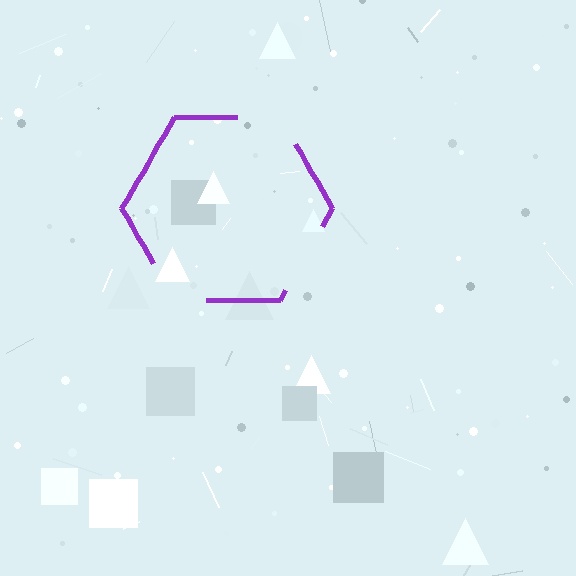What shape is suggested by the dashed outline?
The dashed outline suggests a hexagon.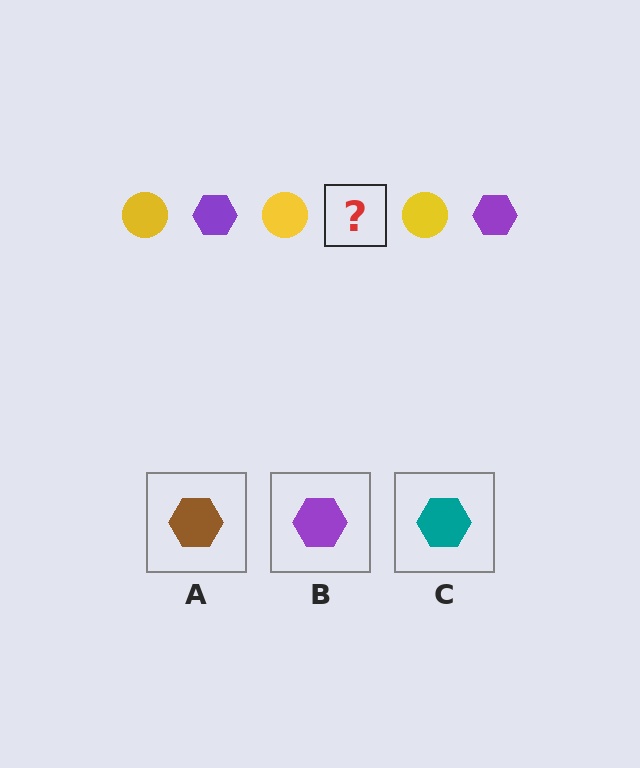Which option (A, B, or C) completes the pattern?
B.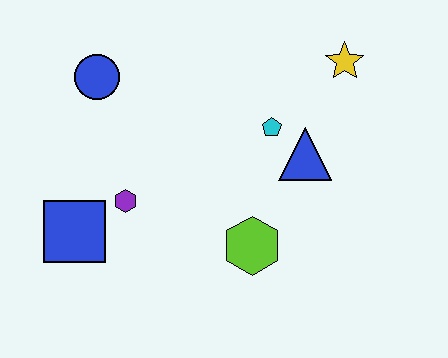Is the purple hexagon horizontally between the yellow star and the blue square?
Yes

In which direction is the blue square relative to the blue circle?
The blue square is below the blue circle.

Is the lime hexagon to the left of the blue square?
No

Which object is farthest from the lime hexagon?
The blue circle is farthest from the lime hexagon.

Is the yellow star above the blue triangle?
Yes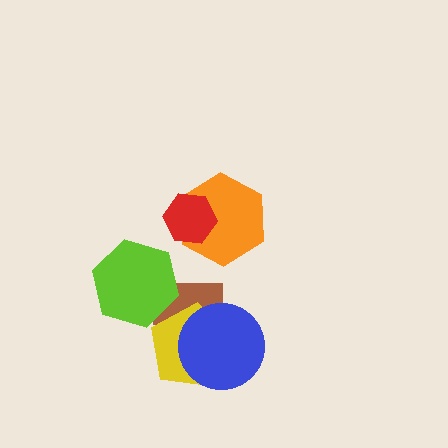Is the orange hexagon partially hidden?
Yes, it is partially covered by another shape.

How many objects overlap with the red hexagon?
1 object overlaps with the red hexagon.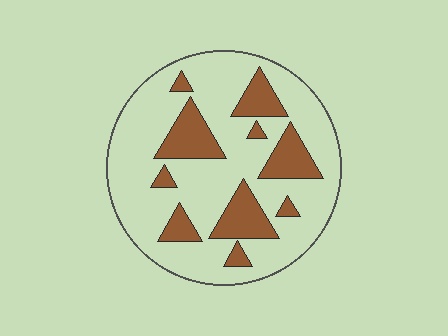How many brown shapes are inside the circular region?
10.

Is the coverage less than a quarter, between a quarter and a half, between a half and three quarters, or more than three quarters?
Less than a quarter.